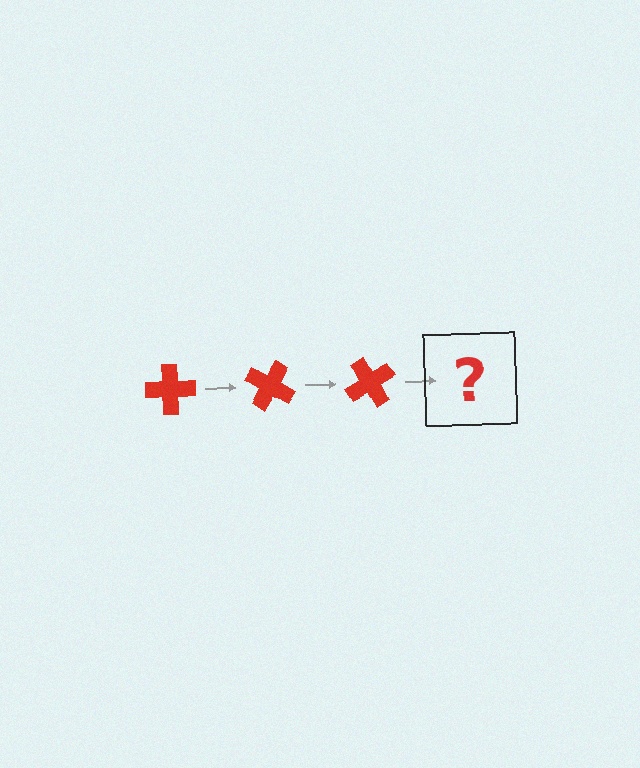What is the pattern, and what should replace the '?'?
The pattern is that the cross rotates 30 degrees each step. The '?' should be a red cross rotated 90 degrees.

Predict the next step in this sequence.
The next step is a red cross rotated 90 degrees.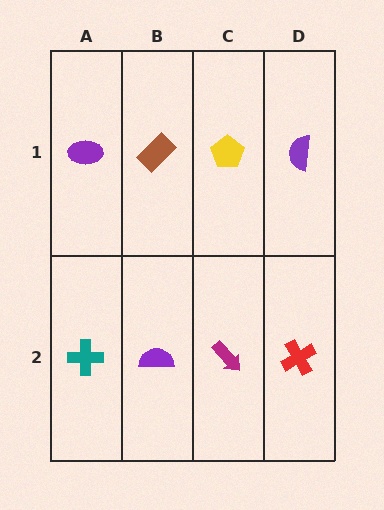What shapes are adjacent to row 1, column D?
A red cross (row 2, column D), a yellow pentagon (row 1, column C).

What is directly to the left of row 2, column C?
A purple semicircle.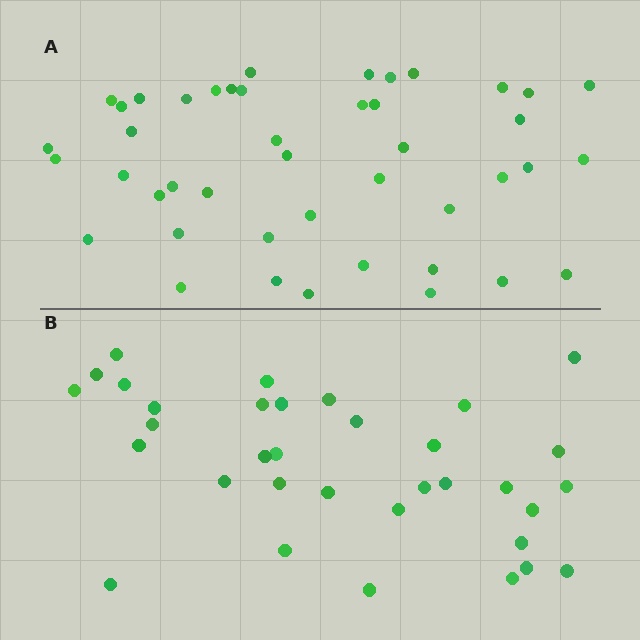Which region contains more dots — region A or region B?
Region A (the top region) has more dots.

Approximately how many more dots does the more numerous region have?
Region A has roughly 10 or so more dots than region B.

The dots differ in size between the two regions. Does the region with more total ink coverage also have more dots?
No. Region B has more total ink coverage because its dots are larger, but region A actually contains more individual dots. Total area can be misleading — the number of items is what matters here.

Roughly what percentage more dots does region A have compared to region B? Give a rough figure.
About 30% more.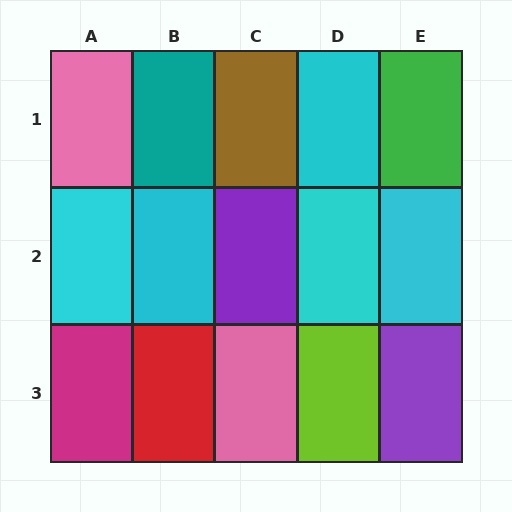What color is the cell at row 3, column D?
Lime.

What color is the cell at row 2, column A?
Cyan.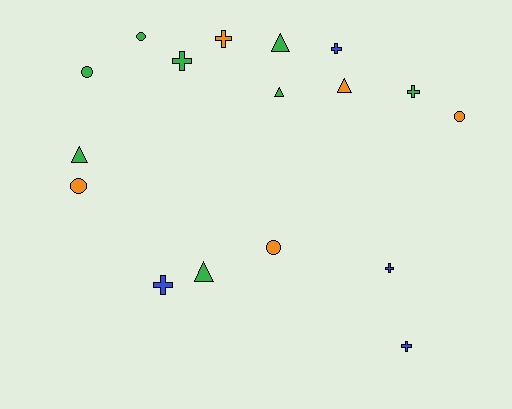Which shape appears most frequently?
Cross, with 7 objects.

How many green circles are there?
There are 2 green circles.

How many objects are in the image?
There are 17 objects.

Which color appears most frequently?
Green, with 8 objects.